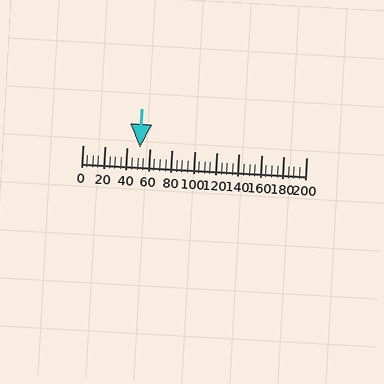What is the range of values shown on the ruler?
The ruler shows values from 0 to 200.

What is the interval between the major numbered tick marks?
The major tick marks are spaced 20 units apart.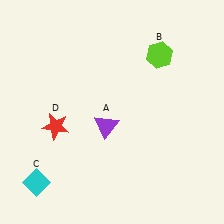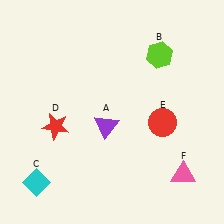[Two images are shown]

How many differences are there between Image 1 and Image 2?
There are 2 differences between the two images.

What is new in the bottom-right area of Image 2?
A red circle (E) was added in the bottom-right area of Image 2.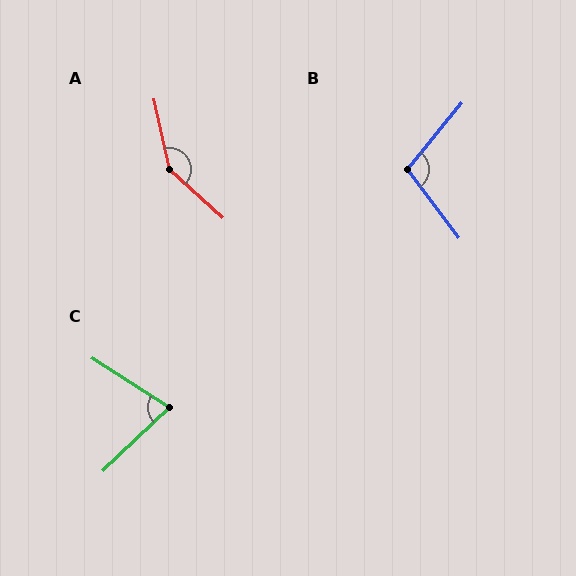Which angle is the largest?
A, at approximately 144 degrees.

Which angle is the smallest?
C, at approximately 76 degrees.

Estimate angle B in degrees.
Approximately 104 degrees.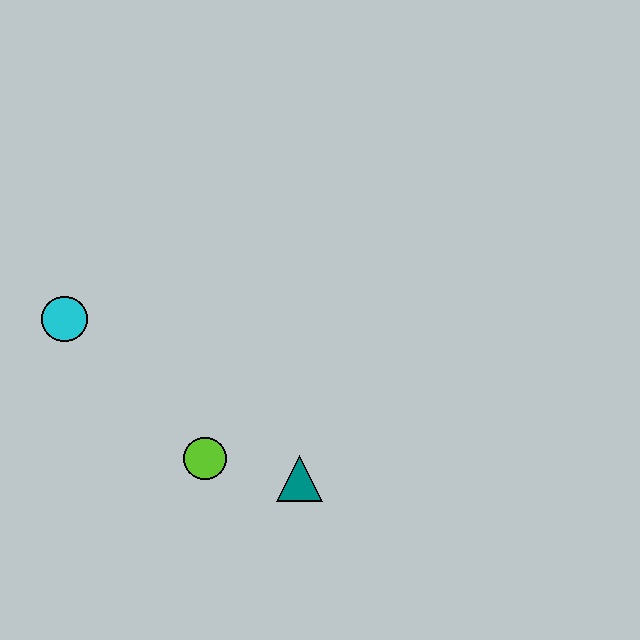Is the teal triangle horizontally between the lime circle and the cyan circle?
No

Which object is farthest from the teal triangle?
The cyan circle is farthest from the teal triangle.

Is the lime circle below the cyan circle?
Yes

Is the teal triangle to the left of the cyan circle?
No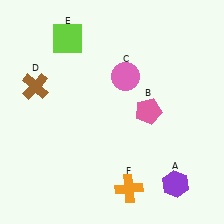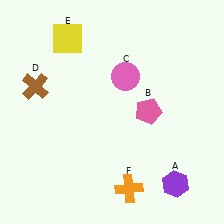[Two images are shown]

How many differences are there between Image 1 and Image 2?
There is 1 difference between the two images.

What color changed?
The square (E) changed from lime in Image 1 to yellow in Image 2.